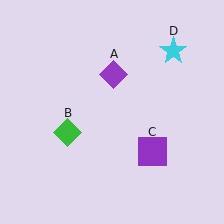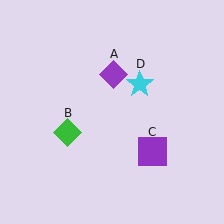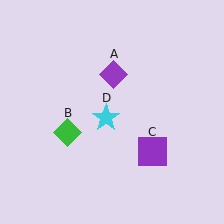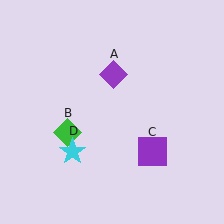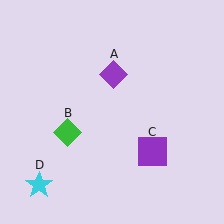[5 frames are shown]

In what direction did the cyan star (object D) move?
The cyan star (object D) moved down and to the left.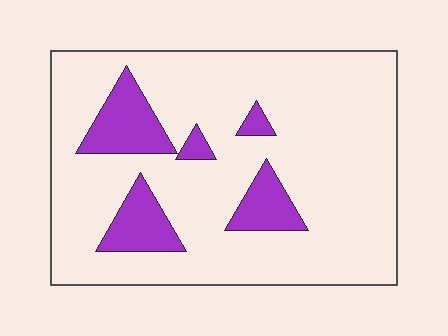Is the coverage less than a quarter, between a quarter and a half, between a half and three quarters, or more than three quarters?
Less than a quarter.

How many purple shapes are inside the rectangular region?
5.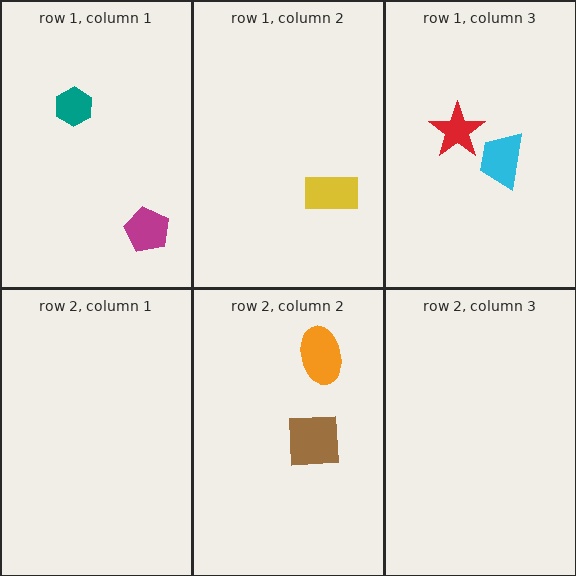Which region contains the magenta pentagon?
The row 1, column 1 region.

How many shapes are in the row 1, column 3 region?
2.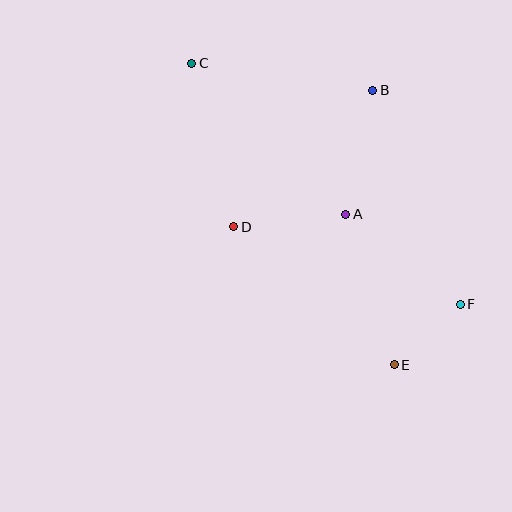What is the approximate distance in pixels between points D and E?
The distance between D and E is approximately 212 pixels.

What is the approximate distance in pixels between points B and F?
The distance between B and F is approximately 231 pixels.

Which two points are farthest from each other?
Points C and E are farthest from each other.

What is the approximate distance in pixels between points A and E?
The distance between A and E is approximately 159 pixels.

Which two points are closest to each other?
Points E and F are closest to each other.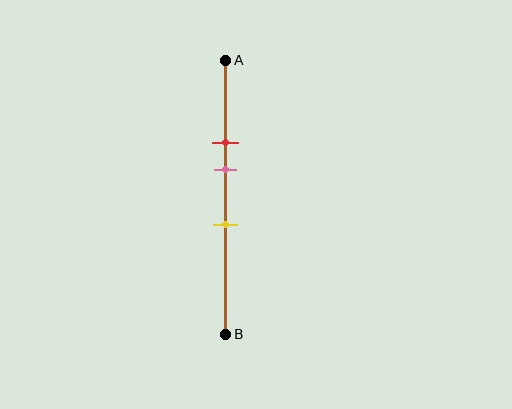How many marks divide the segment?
There are 3 marks dividing the segment.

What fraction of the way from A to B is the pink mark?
The pink mark is approximately 40% (0.4) of the way from A to B.